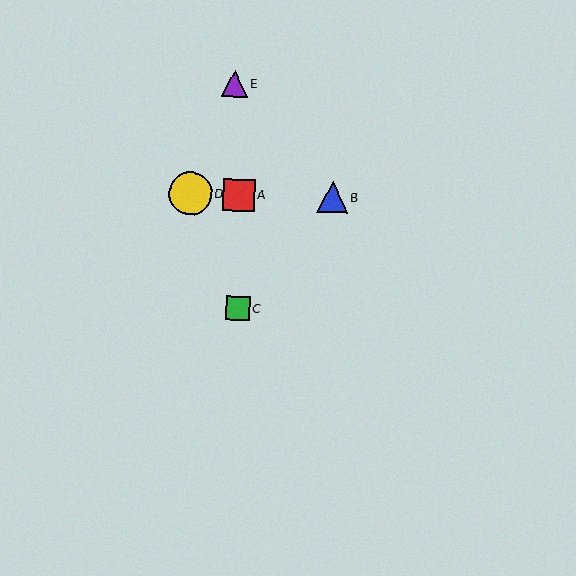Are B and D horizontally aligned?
Yes, both are at y≈197.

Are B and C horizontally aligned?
No, B is at y≈197 and C is at y≈308.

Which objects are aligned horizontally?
Objects A, B, D are aligned horizontally.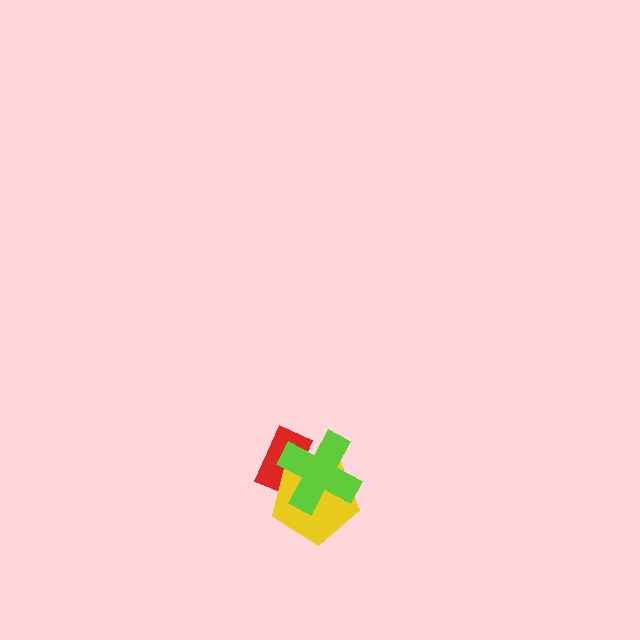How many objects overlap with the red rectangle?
2 objects overlap with the red rectangle.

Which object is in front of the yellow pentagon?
The lime cross is in front of the yellow pentagon.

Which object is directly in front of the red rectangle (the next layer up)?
The yellow pentagon is directly in front of the red rectangle.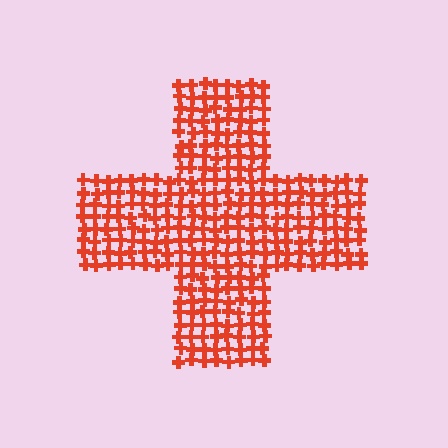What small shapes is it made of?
It is made of small crosses.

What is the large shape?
The large shape is a cross.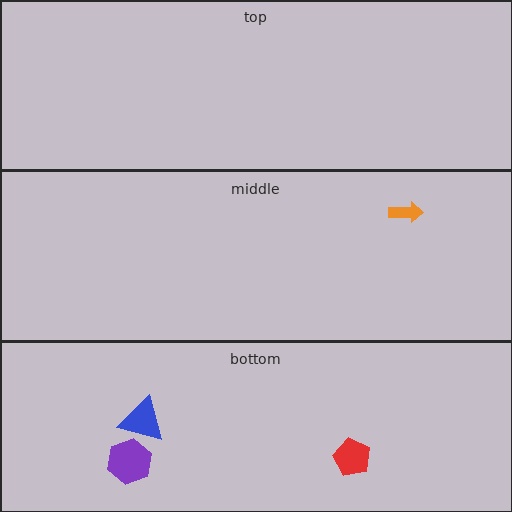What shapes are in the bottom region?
The purple hexagon, the blue triangle, the red pentagon.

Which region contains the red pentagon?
The bottom region.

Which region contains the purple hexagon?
The bottom region.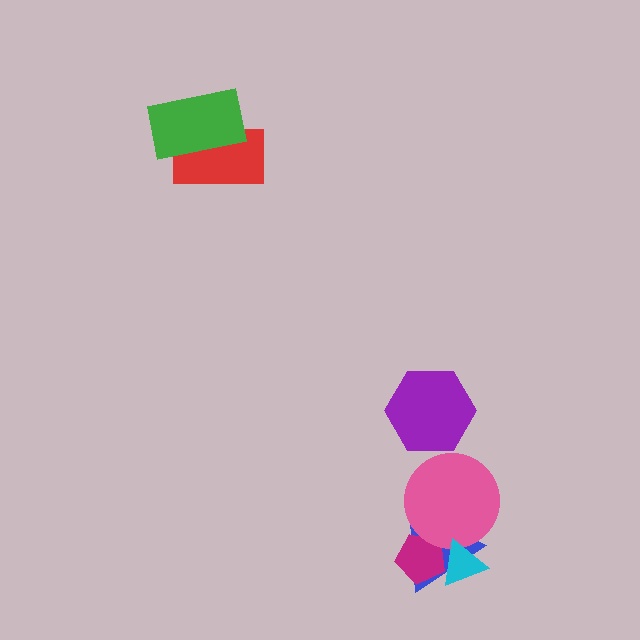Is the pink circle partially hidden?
Yes, it is partially covered by another shape.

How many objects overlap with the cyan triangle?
3 objects overlap with the cyan triangle.